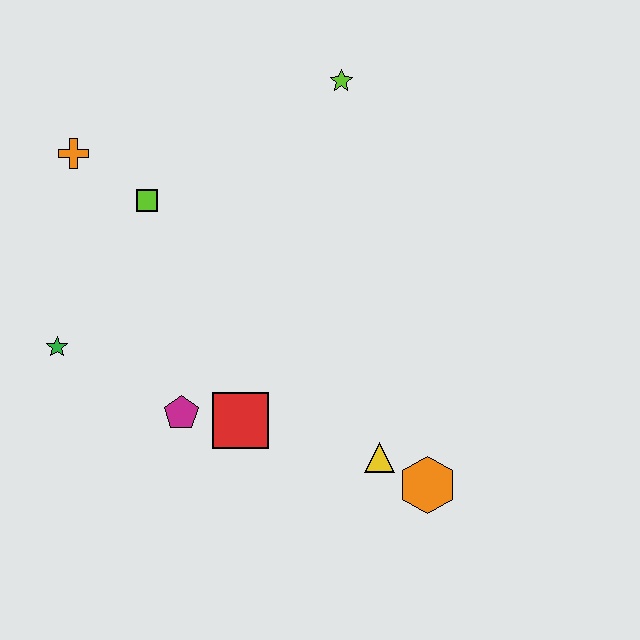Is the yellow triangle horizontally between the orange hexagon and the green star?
Yes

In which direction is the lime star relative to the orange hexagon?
The lime star is above the orange hexagon.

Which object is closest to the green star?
The magenta pentagon is closest to the green star.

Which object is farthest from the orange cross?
The orange hexagon is farthest from the orange cross.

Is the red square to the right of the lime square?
Yes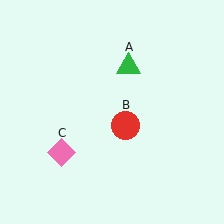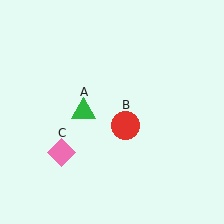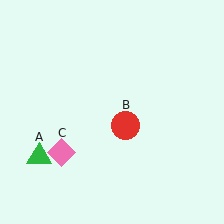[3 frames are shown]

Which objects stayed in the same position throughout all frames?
Red circle (object B) and pink diamond (object C) remained stationary.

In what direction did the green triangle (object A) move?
The green triangle (object A) moved down and to the left.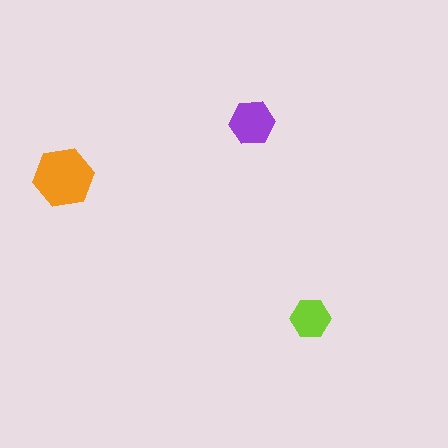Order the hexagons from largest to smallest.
the orange one, the purple one, the lime one.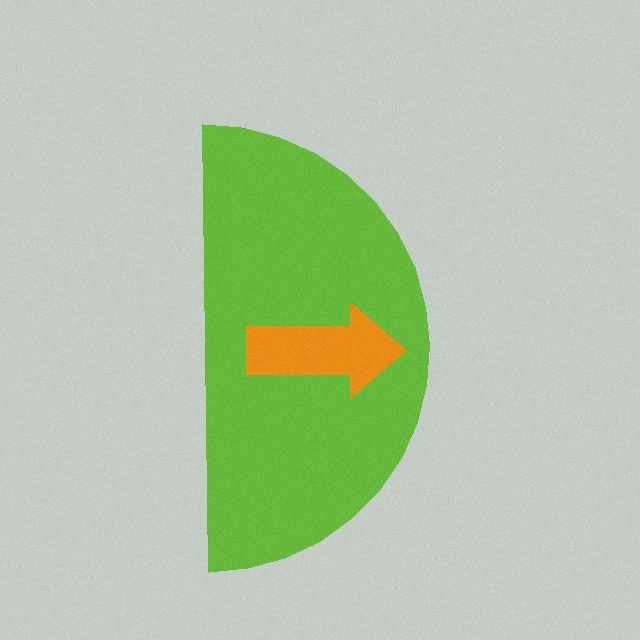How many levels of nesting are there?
2.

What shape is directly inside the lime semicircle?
The orange arrow.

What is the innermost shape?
The orange arrow.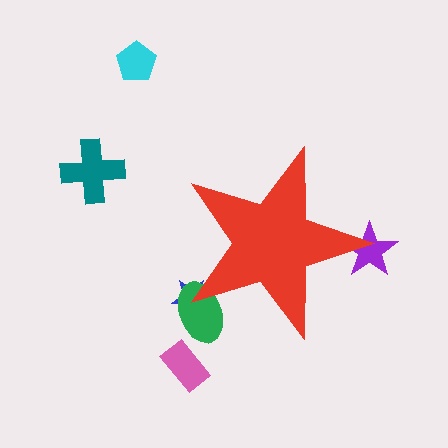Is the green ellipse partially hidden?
Yes, the green ellipse is partially hidden behind the red star.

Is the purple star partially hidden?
Yes, the purple star is partially hidden behind the red star.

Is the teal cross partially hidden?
No, the teal cross is fully visible.